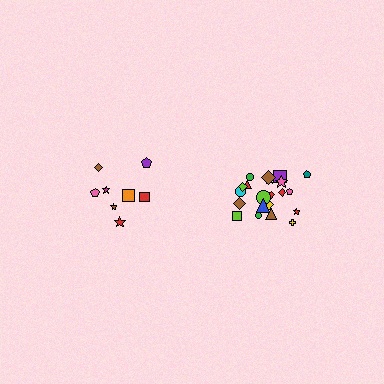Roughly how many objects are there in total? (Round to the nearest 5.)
Roughly 30 objects in total.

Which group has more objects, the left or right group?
The right group.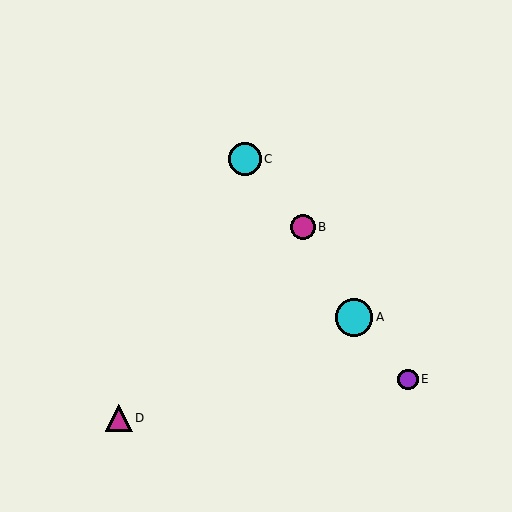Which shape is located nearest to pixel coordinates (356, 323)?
The cyan circle (labeled A) at (354, 317) is nearest to that location.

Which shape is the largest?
The cyan circle (labeled A) is the largest.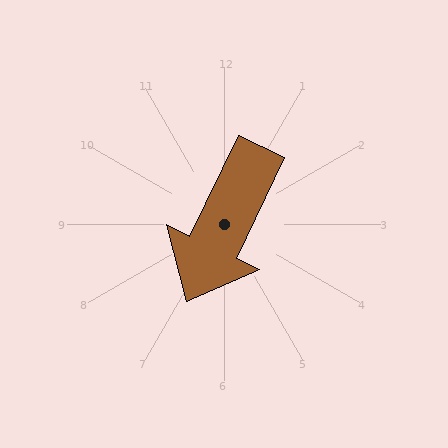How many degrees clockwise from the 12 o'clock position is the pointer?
Approximately 206 degrees.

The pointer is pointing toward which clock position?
Roughly 7 o'clock.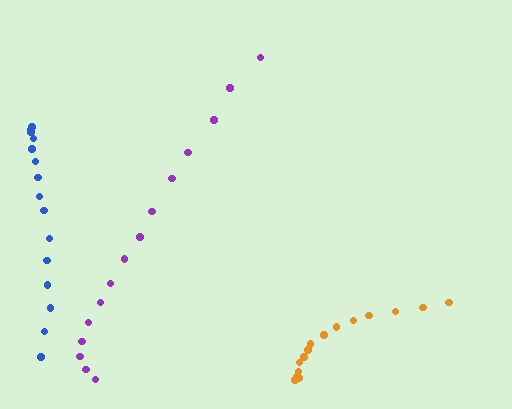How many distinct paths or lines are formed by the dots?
There are 3 distinct paths.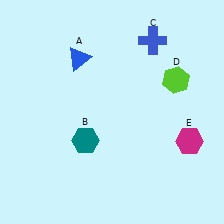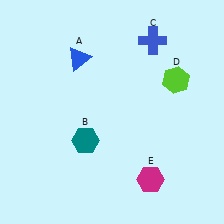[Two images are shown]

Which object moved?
The magenta hexagon (E) moved left.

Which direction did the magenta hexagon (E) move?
The magenta hexagon (E) moved left.